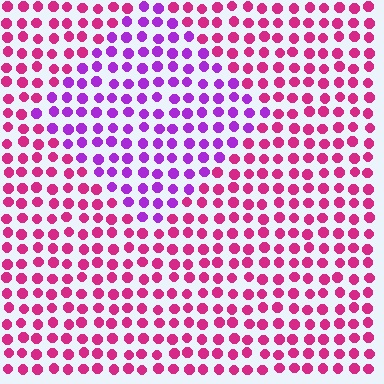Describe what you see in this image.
The image is filled with small magenta elements in a uniform arrangement. A diamond-shaped region is visible where the elements are tinted to a slightly different hue, forming a subtle color boundary.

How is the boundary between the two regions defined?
The boundary is defined purely by a slight shift in hue (about 42 degrees). Spacing, size, and orientation are identical on both sides.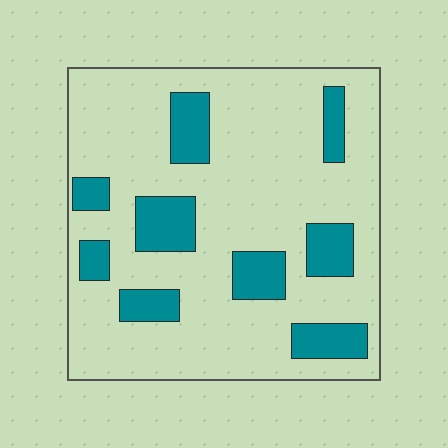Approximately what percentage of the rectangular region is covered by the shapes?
Approximately 20%.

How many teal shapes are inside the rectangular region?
9.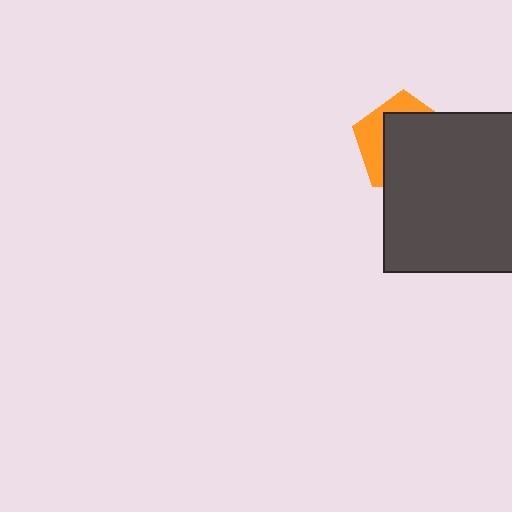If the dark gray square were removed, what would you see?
You would see the complete orange pentagon.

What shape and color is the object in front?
The object in front is a dark gray square.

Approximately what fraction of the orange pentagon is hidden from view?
Roughly 67% of the orange pentagon is hidden behind the dark gray square.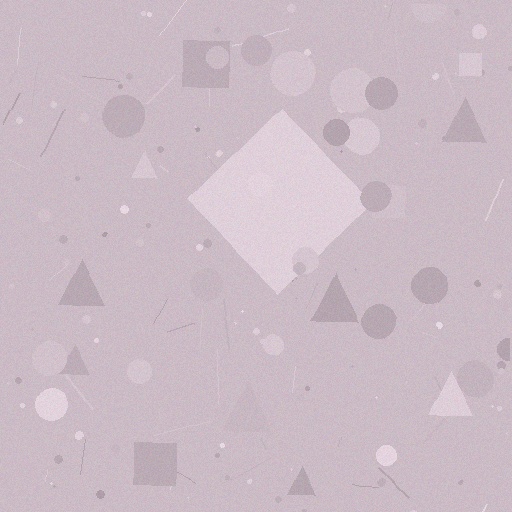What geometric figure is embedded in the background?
A diamond is embedded in the background.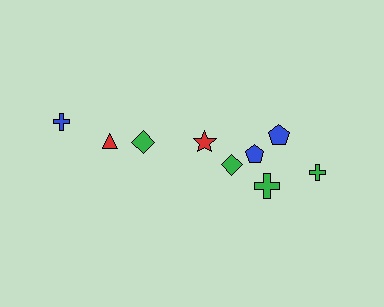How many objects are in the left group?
There are 3 objects.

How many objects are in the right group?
There are 6 objects.